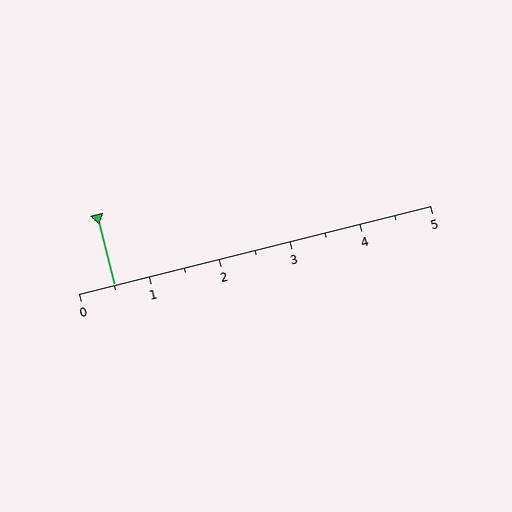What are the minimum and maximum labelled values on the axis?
The axis runs from 0 to 5.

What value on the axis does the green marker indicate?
The marker indicates approximately 0.5.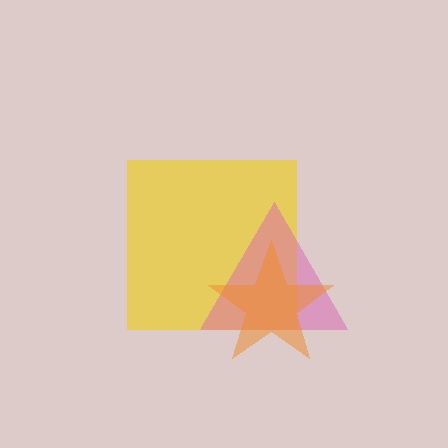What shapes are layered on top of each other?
The layered shapes are: a yellow square, a pink triangle, an orange star.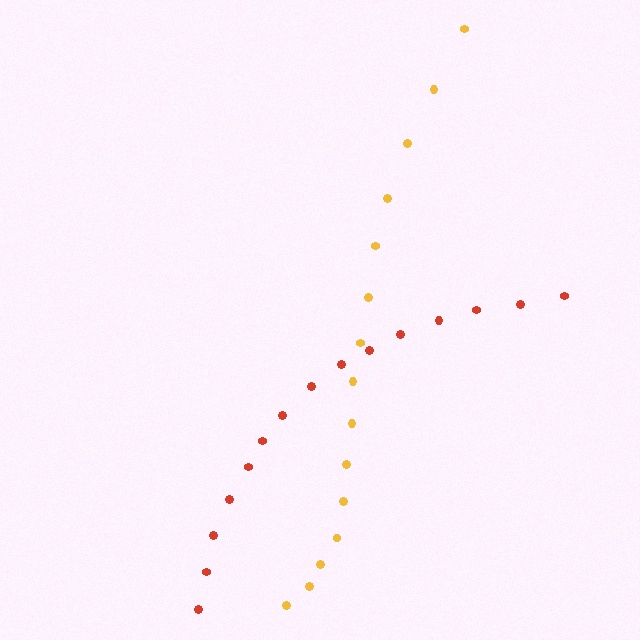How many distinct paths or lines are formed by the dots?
There are 2 distinct paths.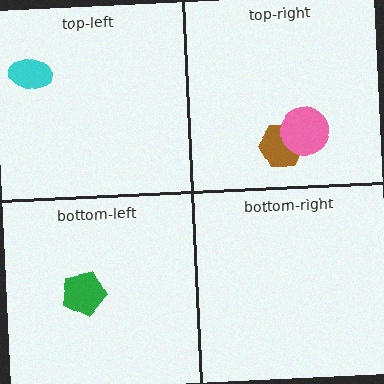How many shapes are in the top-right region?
2.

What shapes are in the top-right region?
The brown hexagon, the pink circle.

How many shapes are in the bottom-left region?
1.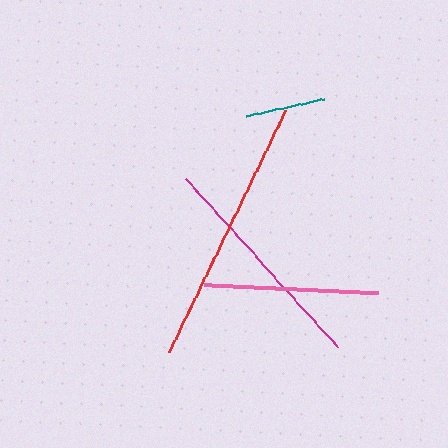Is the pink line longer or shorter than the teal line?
The pink line is longer than the teal line.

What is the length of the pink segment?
The pink segment is approximately 174 pixels long.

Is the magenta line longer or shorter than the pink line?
The magenta line is longer than the pink line.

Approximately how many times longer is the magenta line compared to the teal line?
The magenta line is approximately 2.8 times the length of the teal line.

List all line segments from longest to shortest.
From longest to shortest: red, magenta, pink, teal.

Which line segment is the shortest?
The teal line is the shortest at approximately 80 pixels.